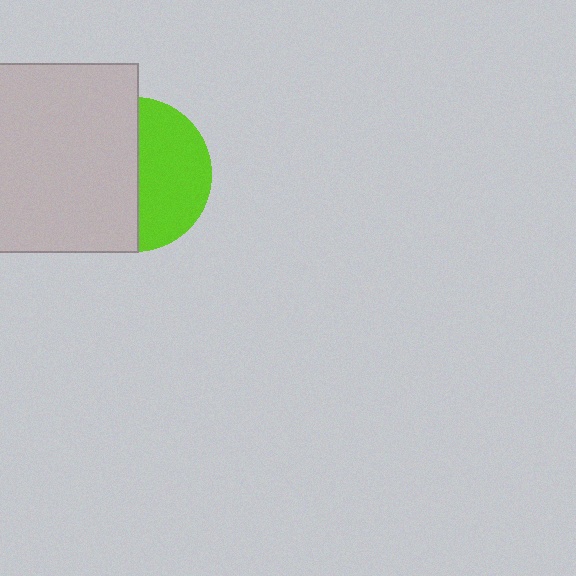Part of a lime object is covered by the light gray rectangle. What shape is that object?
It is a circle.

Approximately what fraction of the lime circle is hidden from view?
Roughly 54% of the lime circle is hidden behind the light gray rectangle.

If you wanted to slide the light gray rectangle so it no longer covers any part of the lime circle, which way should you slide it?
Slide it left — that is the most direct way to separate the two shapes.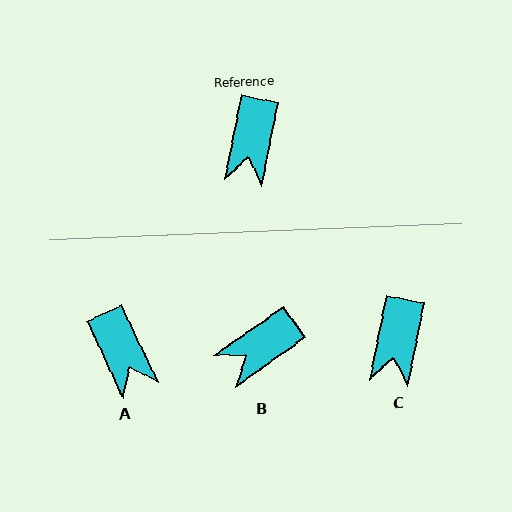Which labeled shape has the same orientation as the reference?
C.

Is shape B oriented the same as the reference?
No, it is off by about 44 degrees.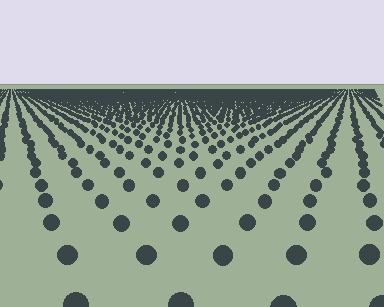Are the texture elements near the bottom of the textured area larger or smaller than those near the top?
Larger. Near the bottom, elements are closer to the viewer and appear at a bigger on-screen size.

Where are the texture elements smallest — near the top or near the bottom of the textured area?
Near the top.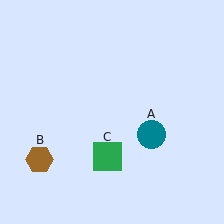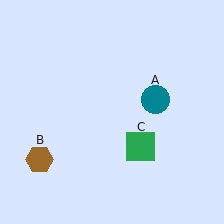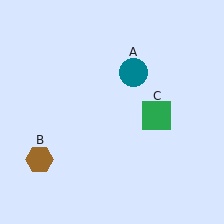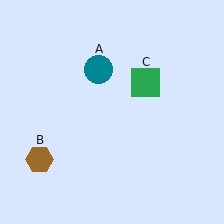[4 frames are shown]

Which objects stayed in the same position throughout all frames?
Brown hexagon (object B) remained stationary.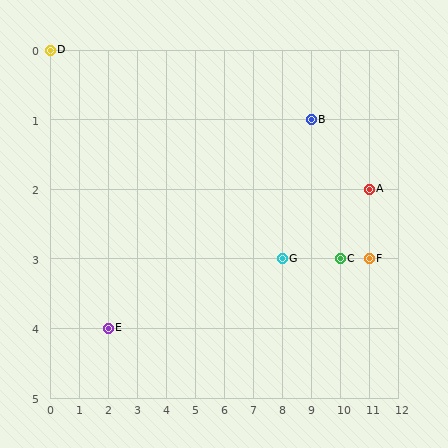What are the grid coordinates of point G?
Point G is at grid coordinates (8, 3).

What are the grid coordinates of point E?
Point E is at grid coordinates (2, 4).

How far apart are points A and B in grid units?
Points A and B are 2 columns and 1 row apart (about 2.2 grid units diagonally).